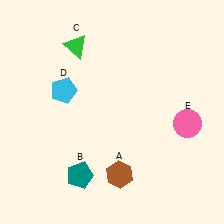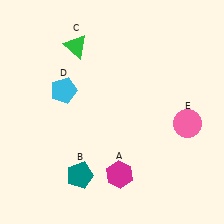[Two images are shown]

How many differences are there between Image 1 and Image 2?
There is 1 difference between the two images.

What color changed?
The hexagon (A) changed from brown in Image 1 to magenta in Image 2.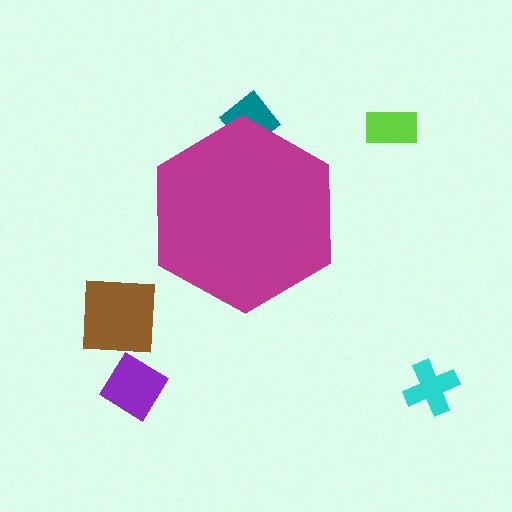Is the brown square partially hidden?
No, the brown square is fully visible.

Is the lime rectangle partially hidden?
No, the lime rectangle is fully visible.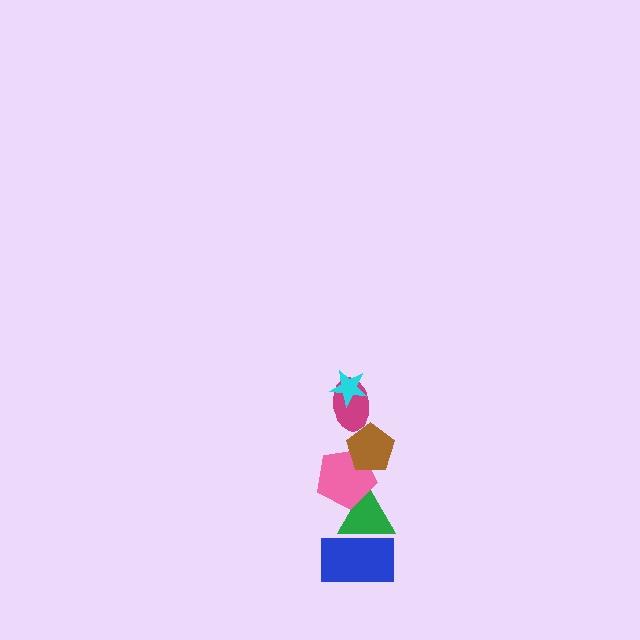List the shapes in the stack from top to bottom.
From top to bottom: the cyan star, the magenta ellipse, the brown pentagon, the pink pentagon, the green triangle, the blue rectangle.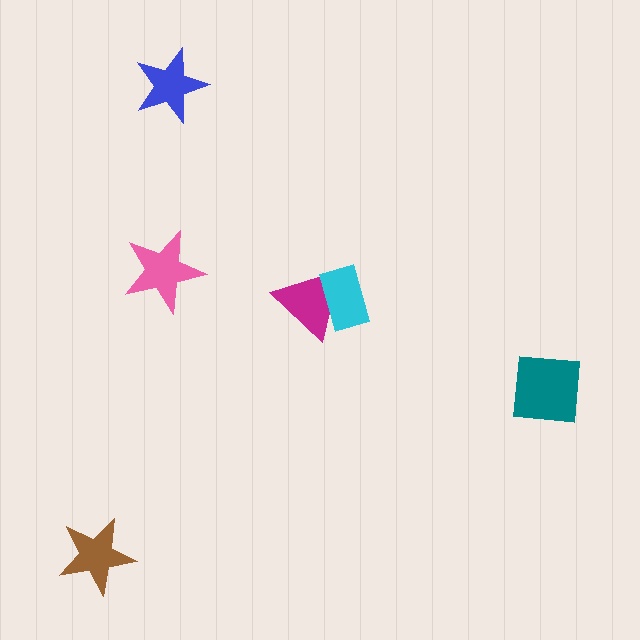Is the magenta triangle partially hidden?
Yes, it is partially covered by another shape.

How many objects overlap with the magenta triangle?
1 object overlaps with the magenta triangle.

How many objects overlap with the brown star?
0 objects overlap with the brown star.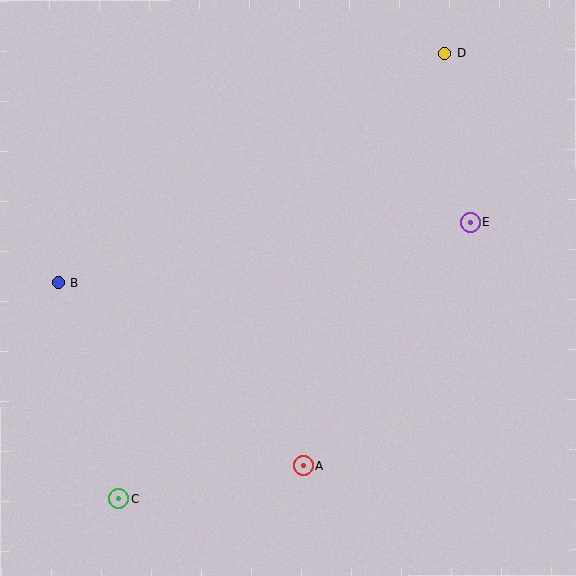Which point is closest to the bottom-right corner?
Point A is closest to the bottom-right corner.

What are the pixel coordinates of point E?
Point E is at (470, 222).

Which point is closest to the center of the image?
Point A at (303, 466) is closest to the center.